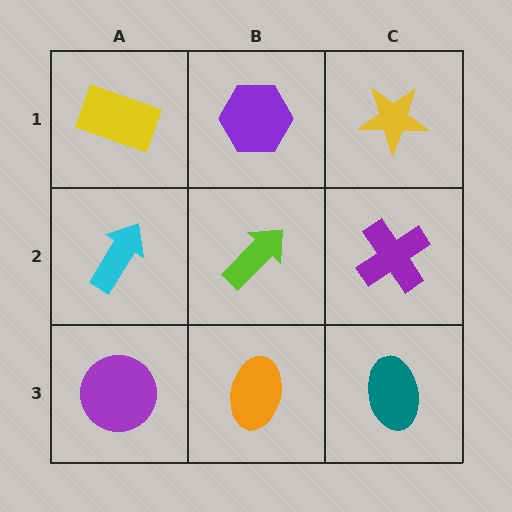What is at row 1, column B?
A purple hexagon.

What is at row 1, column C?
A yellow star.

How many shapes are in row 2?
3 shapes.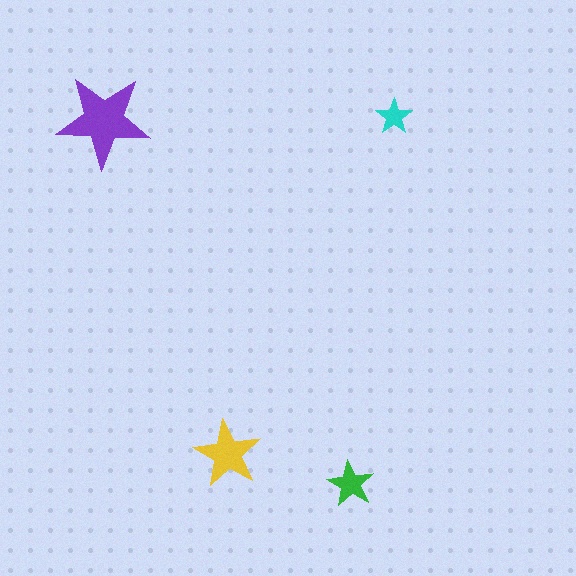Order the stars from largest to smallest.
the purple one, the yellow one, the green one, the cyan one.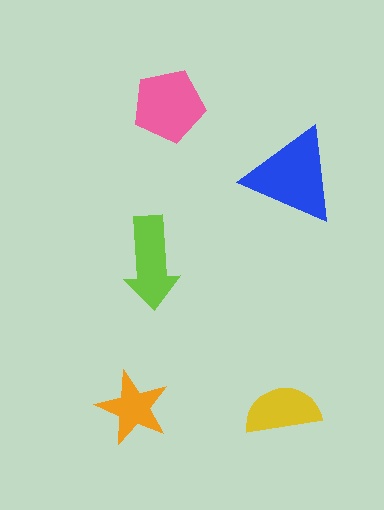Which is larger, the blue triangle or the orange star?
The blue triangle.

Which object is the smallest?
The orange star.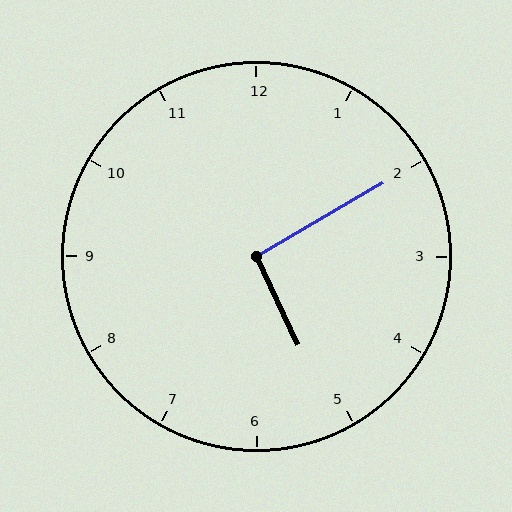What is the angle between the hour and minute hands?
Approximately 95 degrees.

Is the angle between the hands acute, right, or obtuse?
It is right.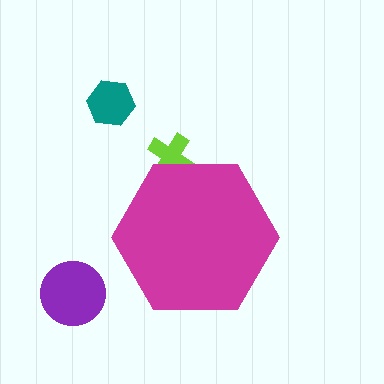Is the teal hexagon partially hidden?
No, the teal hexagon is fully visible.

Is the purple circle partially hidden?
No, the purple circle is fully visible.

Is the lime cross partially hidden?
Yes, the lime cross is partially hidden behind the magenta hexagon.